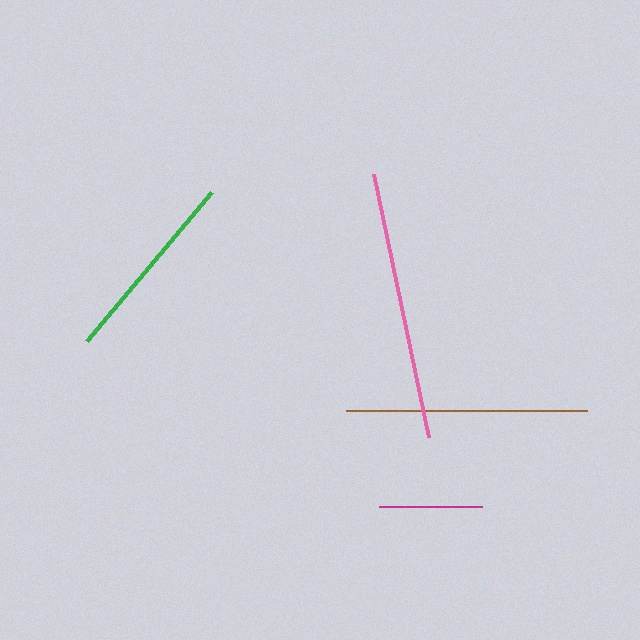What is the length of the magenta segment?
The magenta segment is approximately 104 pixels long.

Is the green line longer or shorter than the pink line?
The pink line is longer than the green line.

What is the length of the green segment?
The green segment is approximately 195 pixels long.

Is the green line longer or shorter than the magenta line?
The green line is longer than the magenta line.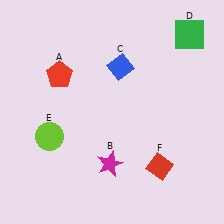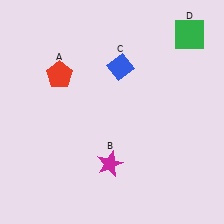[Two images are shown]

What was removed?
The red diamond (F), the lime circle (E) were removed in Image 2.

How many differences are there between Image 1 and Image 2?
There are 2 differences between the two images.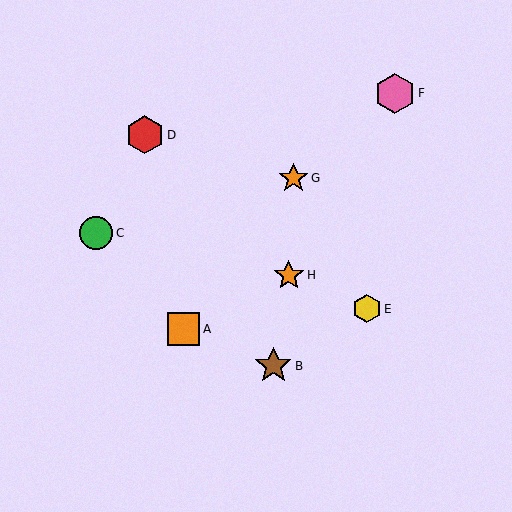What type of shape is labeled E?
Shape E is a yellow hexagon.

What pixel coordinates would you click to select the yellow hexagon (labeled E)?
Click at (367, 309) to select the yellow hexagon E.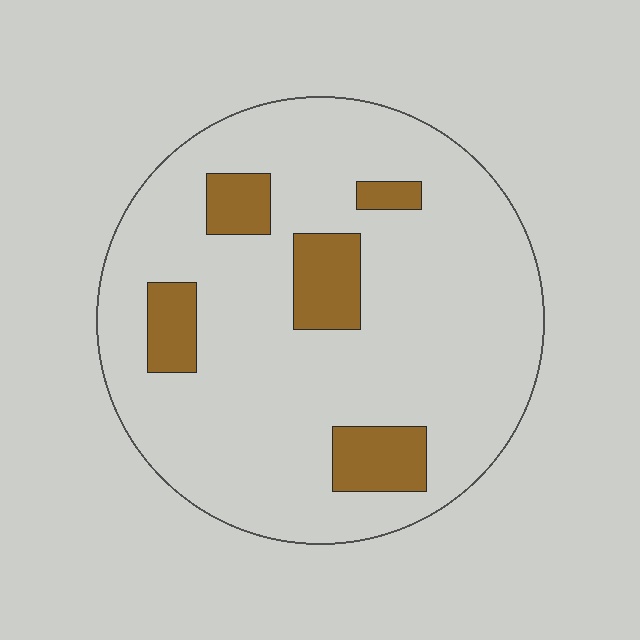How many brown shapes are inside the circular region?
5.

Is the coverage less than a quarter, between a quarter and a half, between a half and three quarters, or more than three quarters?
Less than a quarter.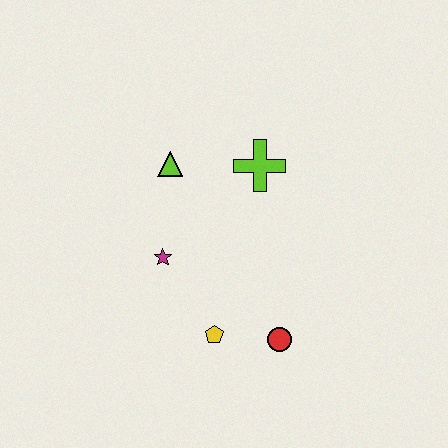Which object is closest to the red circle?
The yellow pentagon is closest to the red circle.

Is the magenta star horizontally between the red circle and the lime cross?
No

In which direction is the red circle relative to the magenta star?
The red circle is to the right of the magenta star.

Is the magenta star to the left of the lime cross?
Yes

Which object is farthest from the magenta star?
The red circle is farthest from the magenta star.